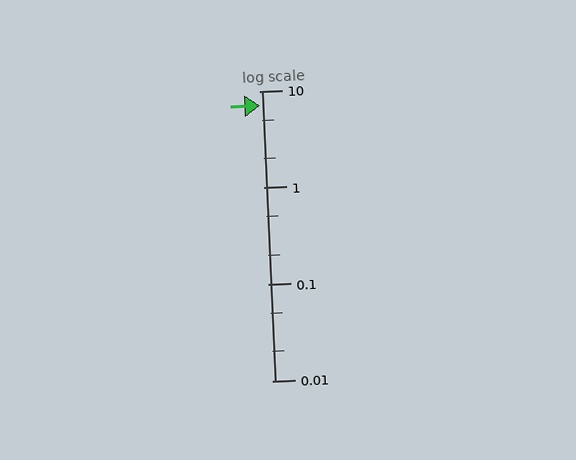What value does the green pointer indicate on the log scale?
The pointer indicates approximately 7.1.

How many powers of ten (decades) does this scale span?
The scale spans 3 decades, from 0.01 to 10.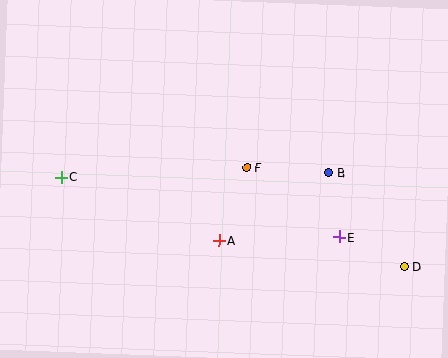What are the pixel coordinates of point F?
Point F is at (247, 167).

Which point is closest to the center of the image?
Point F at (247, 167) is closest to the center.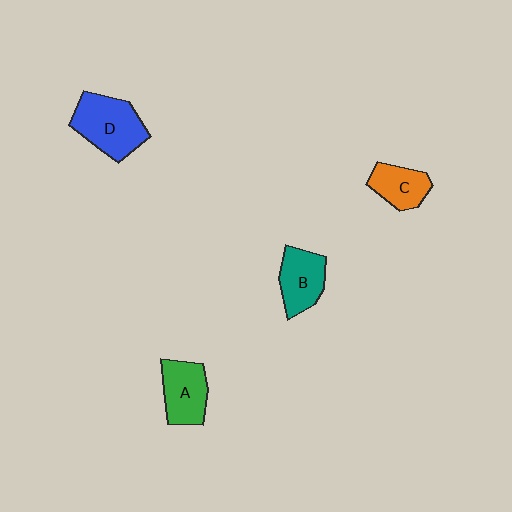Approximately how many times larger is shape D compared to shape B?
Approximately 1.4 times.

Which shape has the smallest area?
Shape C (orange).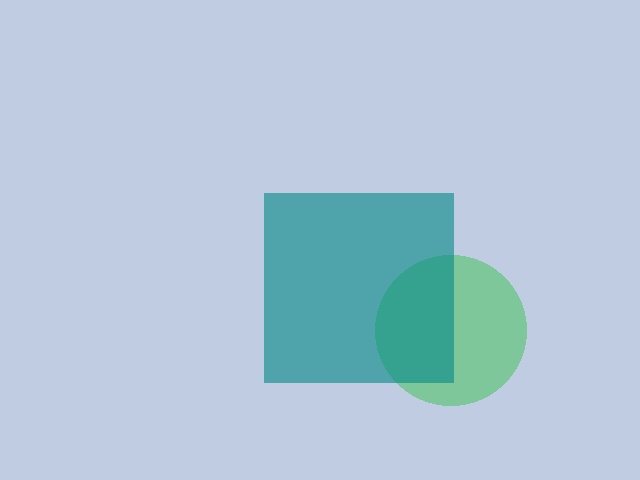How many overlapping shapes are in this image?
There are 2 overlapping shapes in the image.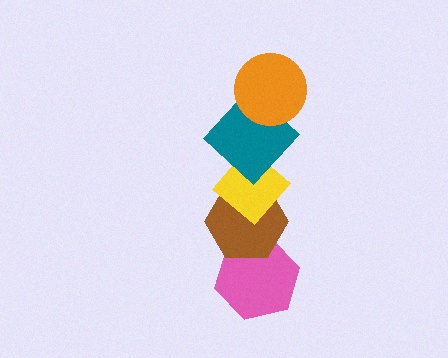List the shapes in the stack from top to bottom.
From top to bottom: the orange circle, the teal diamond, the yellow diamond, the brown hexagon, the pink hexagon.